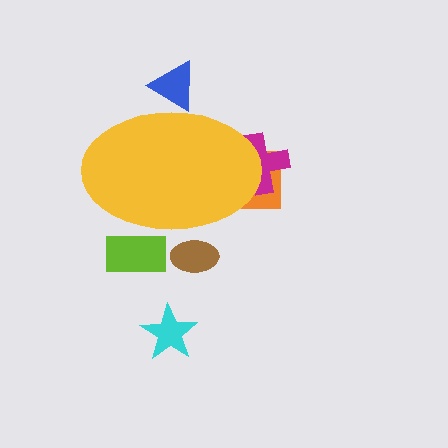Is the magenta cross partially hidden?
Yes, the magenta cross is partially hidden behind the yellow ellipse.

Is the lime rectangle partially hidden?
Yes, the lime rectangle is partially hidden behind the yellow ellipse.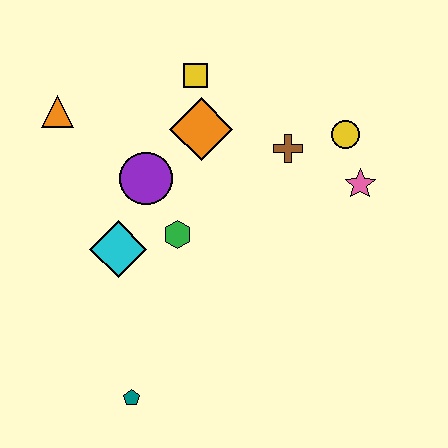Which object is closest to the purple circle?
The green hexagon is closest to the purple circle.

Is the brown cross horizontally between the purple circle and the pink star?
Yes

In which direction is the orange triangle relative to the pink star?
The orange triangle is to the left of the pink star.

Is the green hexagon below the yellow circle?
Yes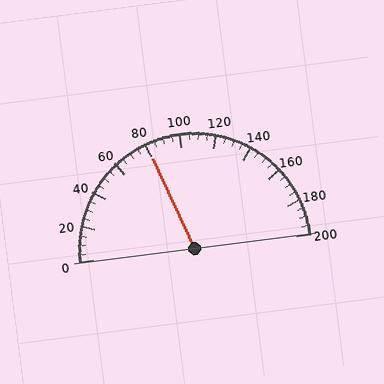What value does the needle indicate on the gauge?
The needle indicates approximately 80.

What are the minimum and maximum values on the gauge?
The gauge ranges from 0 to 200.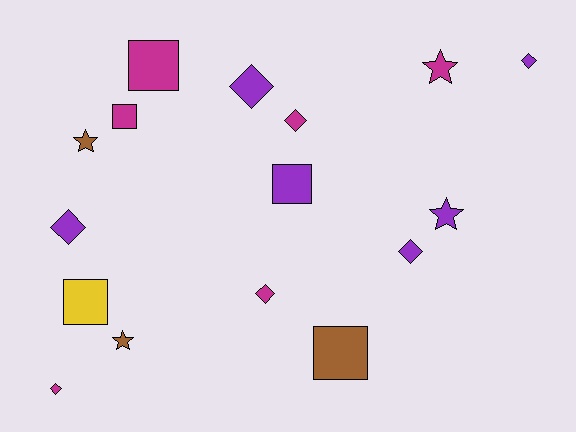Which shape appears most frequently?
Diamond, with 7 objects.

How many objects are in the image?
There are 16 objects.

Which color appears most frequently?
Magenta, with 6 objects.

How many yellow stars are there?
There are no yellow stars.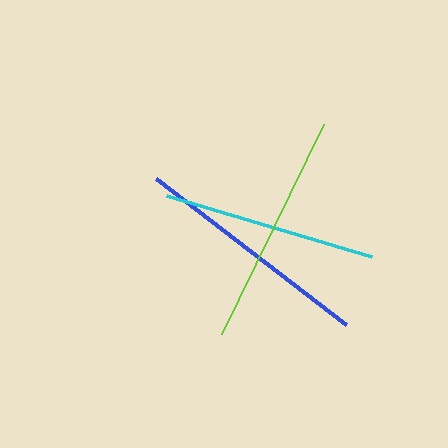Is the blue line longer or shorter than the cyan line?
The blue line is longer than the cyan line.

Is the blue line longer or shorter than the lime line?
The blue line is longer than the lime line.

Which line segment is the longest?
The blue line is the longest at approximately 240 pixels.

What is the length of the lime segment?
The lime segment is approximately 233 pixels long.